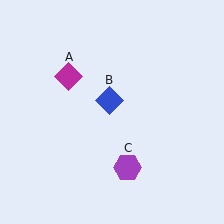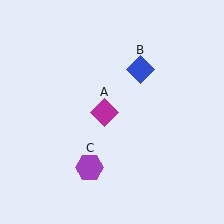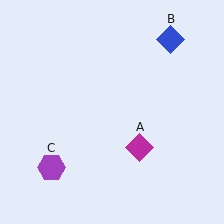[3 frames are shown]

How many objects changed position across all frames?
3 objects changed position: magenta diamond (object A), blue diamond (object B), purple hexagon (object C).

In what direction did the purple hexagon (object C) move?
The purple hexagon (object C) moved left.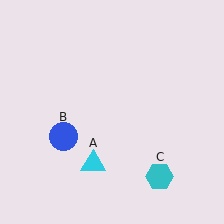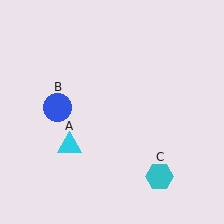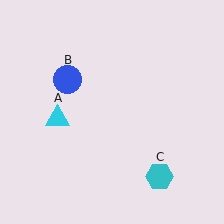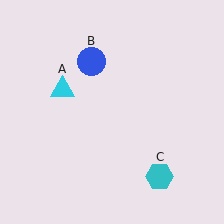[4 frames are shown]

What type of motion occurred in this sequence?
The cyan triangle (object A), blue circle (object B) rotated clockwise around the center of the scene.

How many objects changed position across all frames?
2 objects changed position: cyan triangle (object A), blue circle (object B).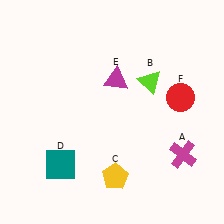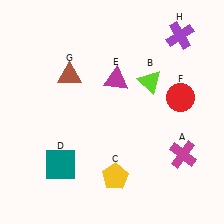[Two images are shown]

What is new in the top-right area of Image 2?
A purple cross (H) was added in the top-right area of Image 2.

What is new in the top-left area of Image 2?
A brown triangle (G) was added in the top-left area of Image 2.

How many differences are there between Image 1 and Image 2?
There are 2 differences between the two images.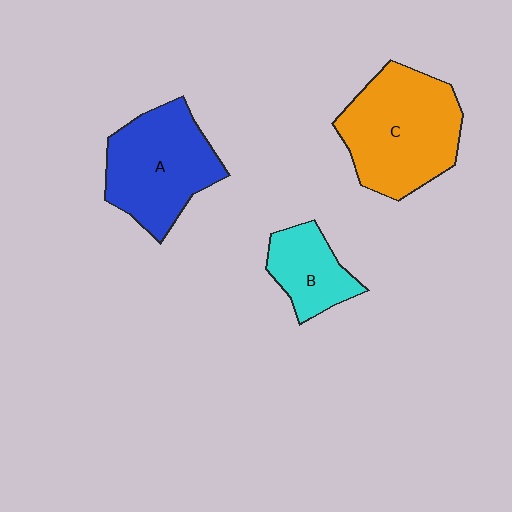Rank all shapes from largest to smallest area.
From largest to smallest: C (orange), A (blue), B (cyan).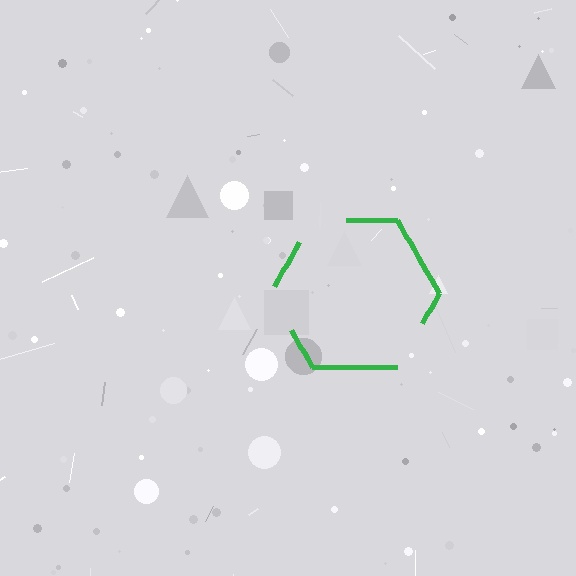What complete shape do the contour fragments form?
The contour fragments form a hexagon.